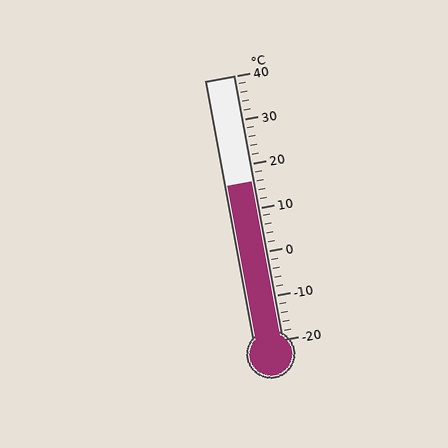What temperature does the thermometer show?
The thermometer shows approximately 16°C.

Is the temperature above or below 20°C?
The temperature is below 20°C.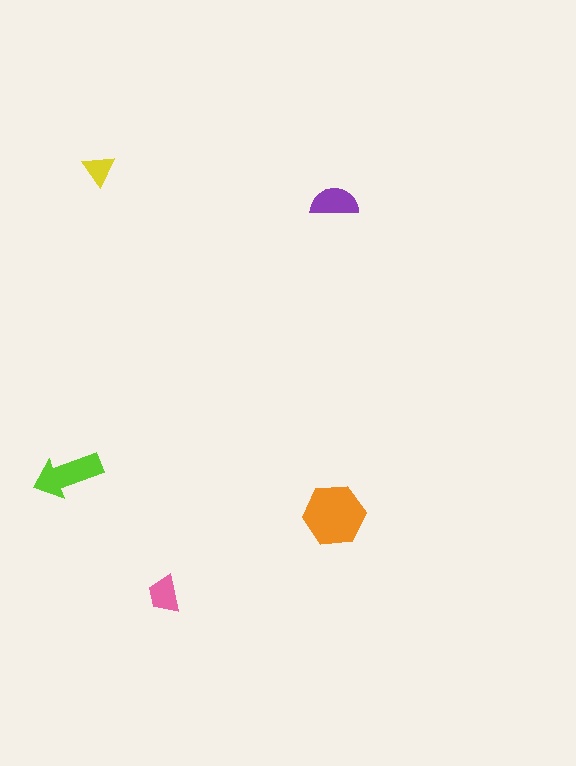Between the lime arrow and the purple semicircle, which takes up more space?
The lime arrow.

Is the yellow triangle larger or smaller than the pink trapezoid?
Smaller.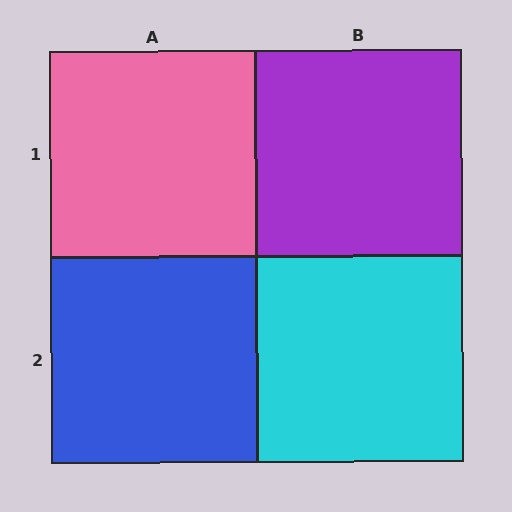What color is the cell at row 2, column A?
Blue.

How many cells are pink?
1 cell is pink.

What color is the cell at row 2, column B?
Cyan.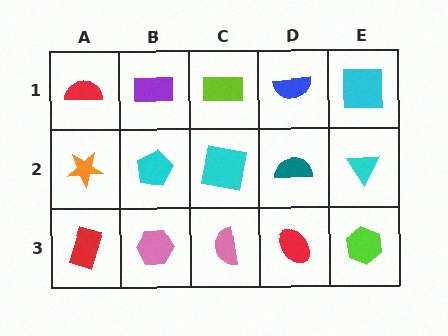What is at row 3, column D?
A red ellipse.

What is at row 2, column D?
A teal semicircle.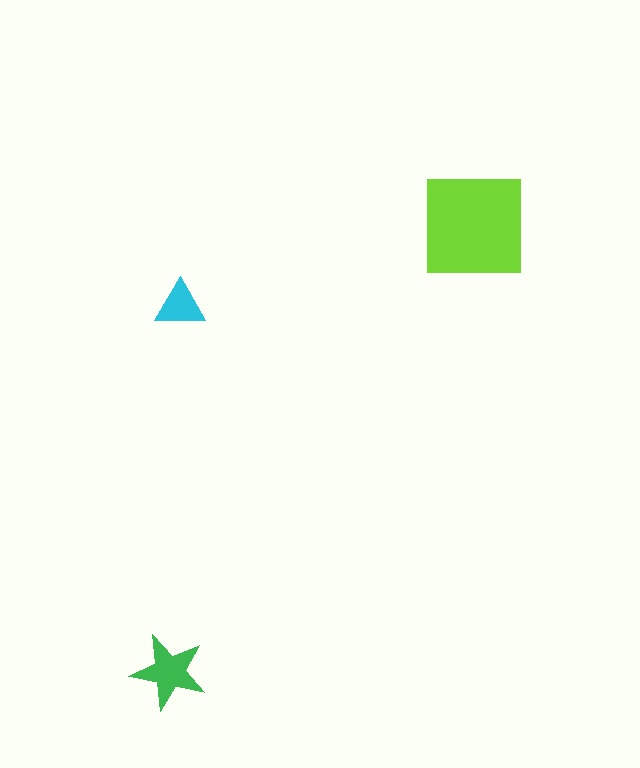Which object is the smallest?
The cyan triangle.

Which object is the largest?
The lime square.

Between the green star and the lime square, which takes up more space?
The lime square.